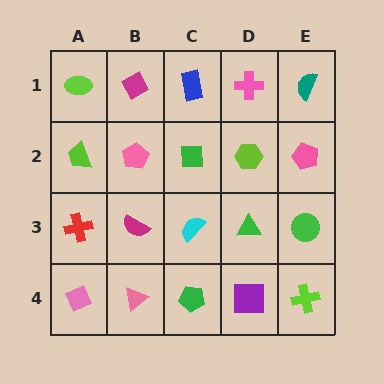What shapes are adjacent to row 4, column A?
A red cross (row 3, column A), a pink triangle (row 4, column B).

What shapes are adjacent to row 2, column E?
A teal semicircle (row 1, column E), a green circle (row 3, column E), a lime hexagon (row 2, column D).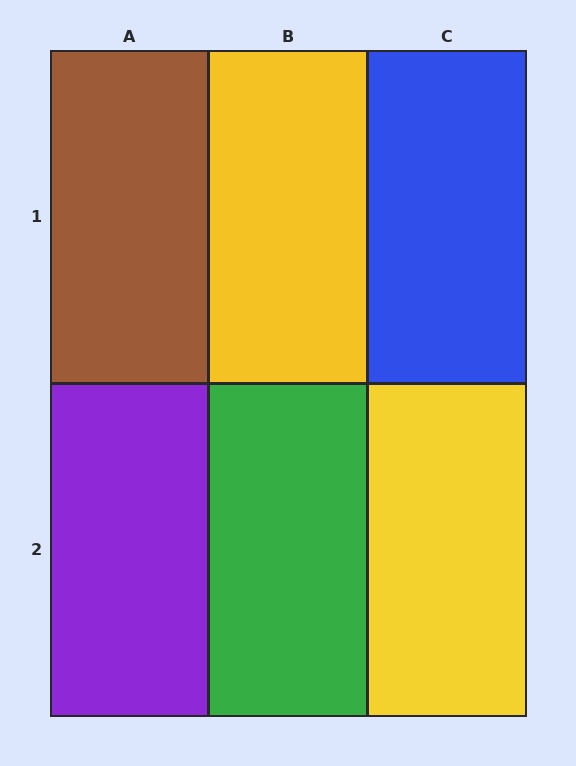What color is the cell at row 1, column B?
Yellow.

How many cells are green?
1 cell is green.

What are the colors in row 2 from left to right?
Purple, green, yellow.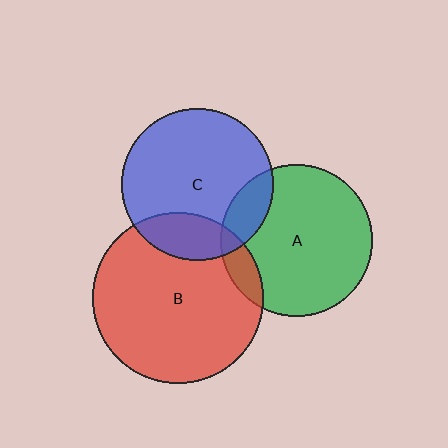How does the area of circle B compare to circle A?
Approximately 1.3 times.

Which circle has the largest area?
Circle B (red).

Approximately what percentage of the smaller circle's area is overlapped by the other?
Approximately 20%.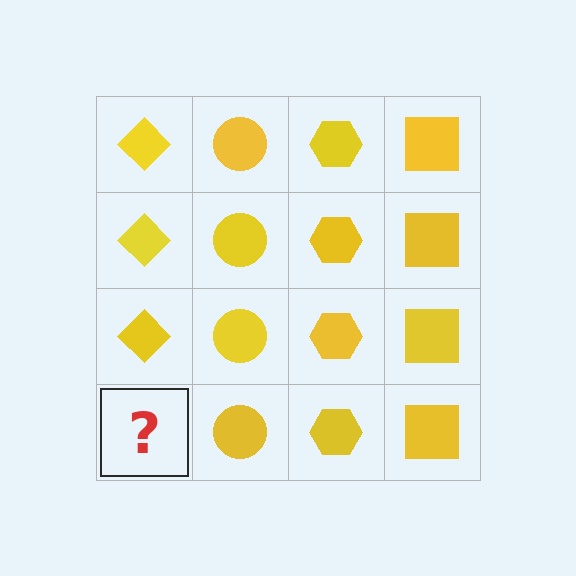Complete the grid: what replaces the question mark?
The question mark should be replaced with a yellow diamond.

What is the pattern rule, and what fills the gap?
The rule is that each column has a consistent shape. The gap should be filled with a yellow diamond.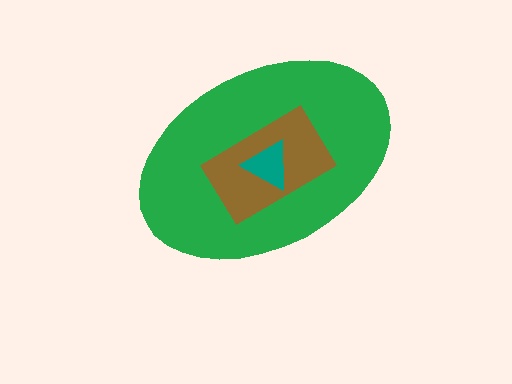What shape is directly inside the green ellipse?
The brown rectangle.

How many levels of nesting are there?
3.